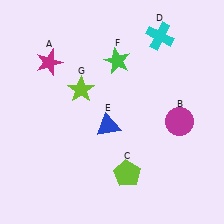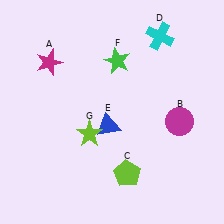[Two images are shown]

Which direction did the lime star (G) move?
The lime star (G) moved down.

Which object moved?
The lime star (G) moved down.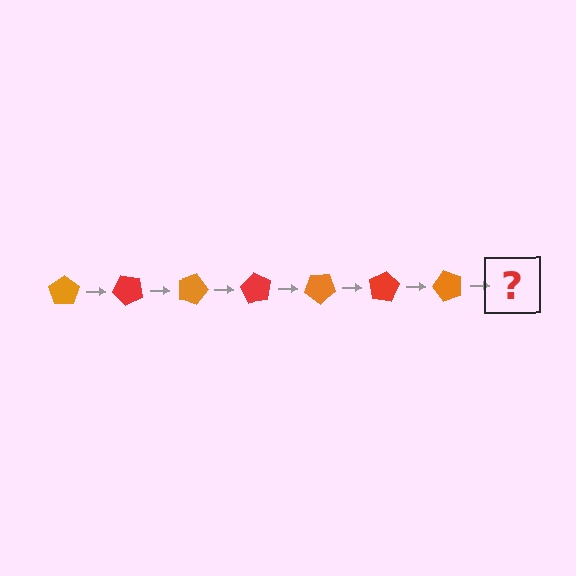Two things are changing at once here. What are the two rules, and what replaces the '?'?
The two rules are that it rotates 45 degrees each step and the color cycles through orange and red. The '?' should be a red pentagon, rotated 315 degrees from the start.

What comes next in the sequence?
The next element should be a red pentagon, rotated 315 degrees from the start.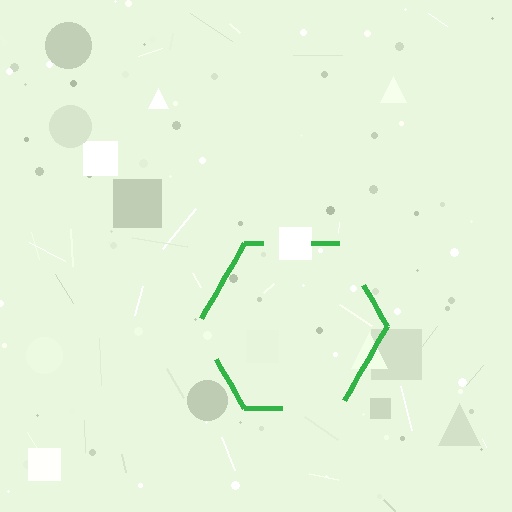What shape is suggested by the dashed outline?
The dashed outline suggests a hexagon.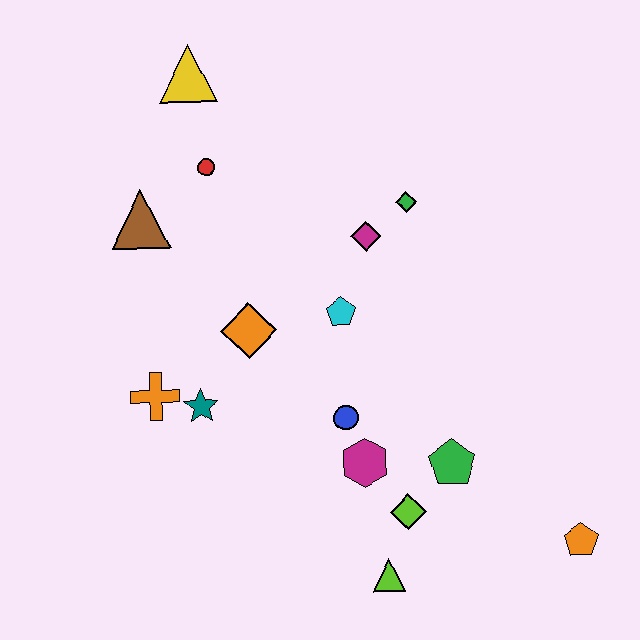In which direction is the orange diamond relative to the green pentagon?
The orange diamond is to the left of the green pentagon.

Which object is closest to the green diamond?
The magenta diamond is closest to the green diamond.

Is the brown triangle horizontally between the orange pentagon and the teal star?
No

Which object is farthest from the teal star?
The orange pentagon is farthest from the teal star.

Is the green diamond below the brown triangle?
No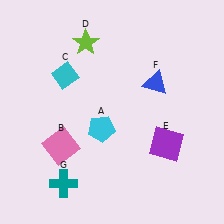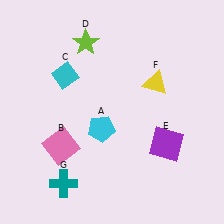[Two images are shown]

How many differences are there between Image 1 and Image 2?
There is 1 difference between the two images.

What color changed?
The triangle (F) changed from blue in Image 1 to yellow in Image 2.